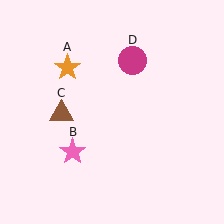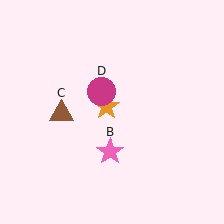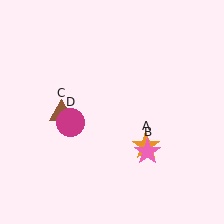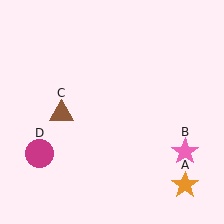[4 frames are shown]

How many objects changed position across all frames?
3 objects changed position: orange star (object A), pink star (object B), magenta circle (object D).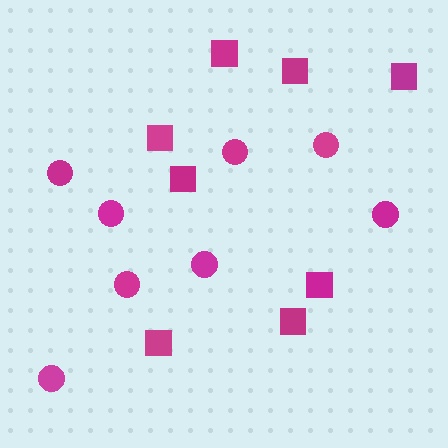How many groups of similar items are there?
There are 2 groups: one group of squares (8) and one group of circles (8).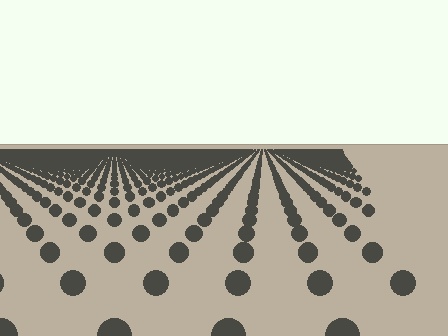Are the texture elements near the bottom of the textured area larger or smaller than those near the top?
Larger. Near the bottom, elements are closer to the viewer and appear at a bigger on-screen size.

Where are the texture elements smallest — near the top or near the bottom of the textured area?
Near the top.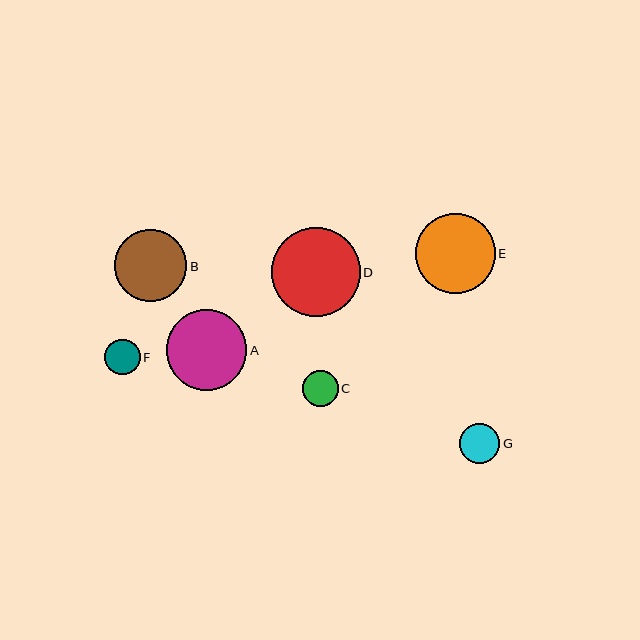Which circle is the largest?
Circle D is the largest with a size of approximately 89 pixels.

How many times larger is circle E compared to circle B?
Circle E is approximately 1.1 times the size of circle B.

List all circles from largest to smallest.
From largest to smallest: D, A, E, B, G, C, F.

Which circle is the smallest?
Circle F is the smallest with a size of approximately 35 pixels.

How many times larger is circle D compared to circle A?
Circle D is approximately 1.1 times the size of circle A.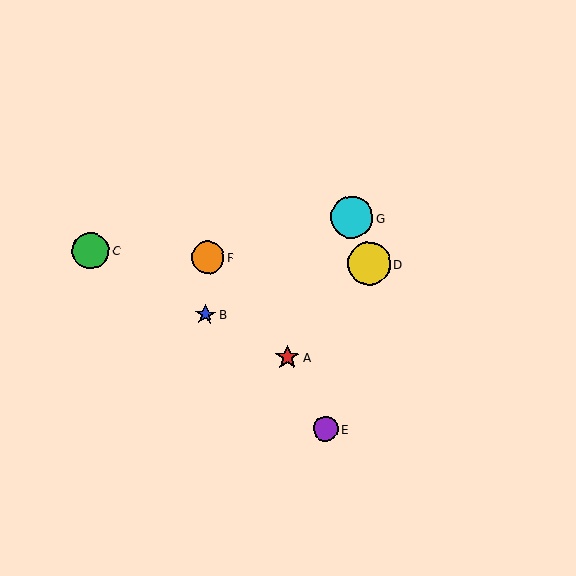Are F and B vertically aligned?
Yes, both are at x≈208.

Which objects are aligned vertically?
Objects B, F are aligned vertically.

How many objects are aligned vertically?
2 objects (B, F) are aligned vertically.